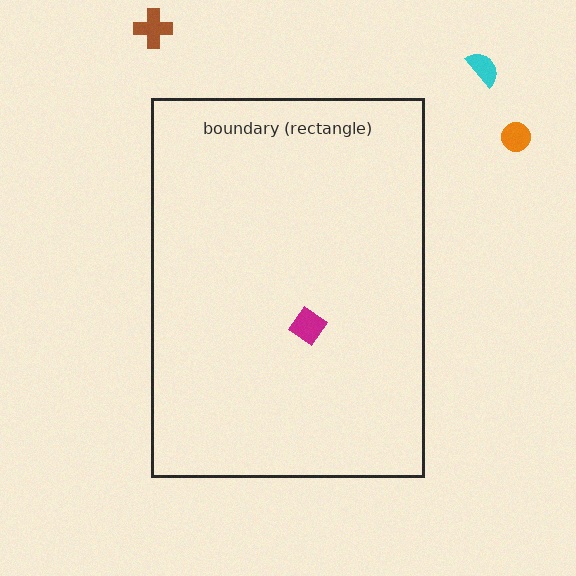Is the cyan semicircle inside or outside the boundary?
Outside.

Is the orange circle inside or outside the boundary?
Outside.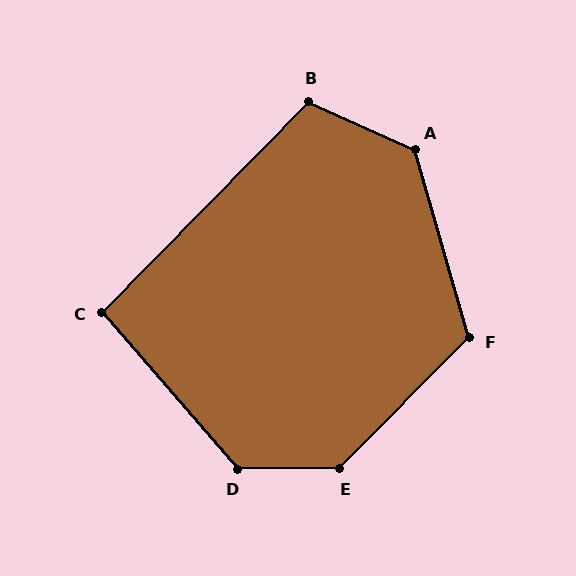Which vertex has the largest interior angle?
E, at approximately 135 degrees.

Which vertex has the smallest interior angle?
C, at approximately 95 degrees.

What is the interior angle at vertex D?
Approximately 131 degrees (obtuse).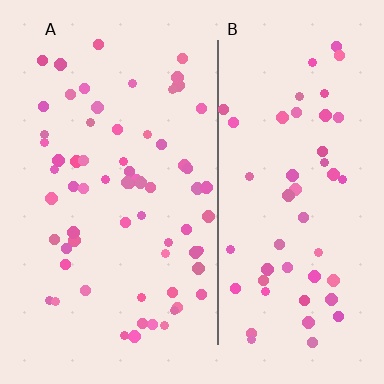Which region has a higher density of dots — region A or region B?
A (the left).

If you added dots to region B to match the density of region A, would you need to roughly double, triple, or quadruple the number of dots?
Approximately double.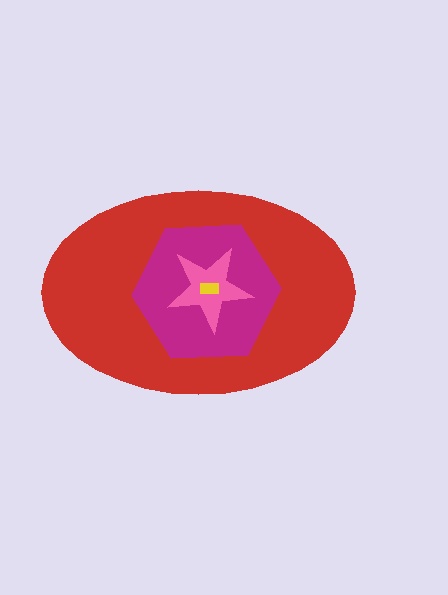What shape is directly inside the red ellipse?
The magenta hexagon.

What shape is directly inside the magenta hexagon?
The pink star.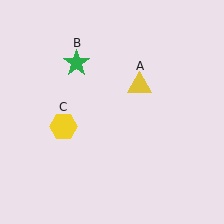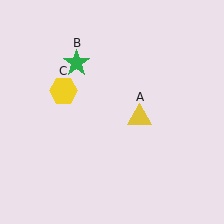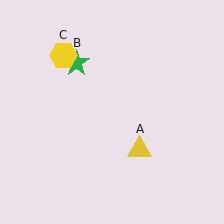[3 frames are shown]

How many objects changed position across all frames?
2 objects changed position: yellow triangle (object A), yellow hexagon (object C).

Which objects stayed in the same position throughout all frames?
Green star (object B) remained stationary.